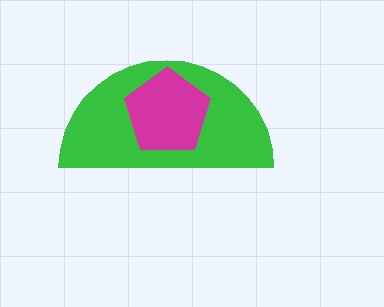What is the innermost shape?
The magenta pentagon.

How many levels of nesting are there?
2.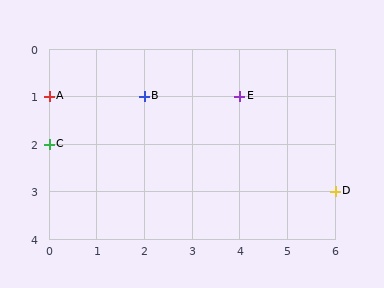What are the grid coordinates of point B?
Point B is at grid coordinates (2, 1).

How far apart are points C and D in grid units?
Points C and D are 6 columns and 1 row apart (about 6.1 grid units diagonally).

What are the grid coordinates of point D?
Point D is at grid coordinates (6, 3).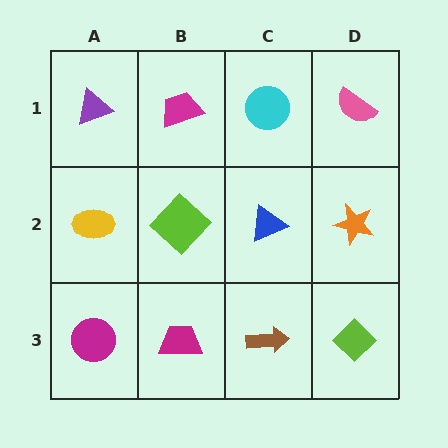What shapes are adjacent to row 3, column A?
A yellow ellipse (row 2, column A), a magenta trapezoid (row 3, column B).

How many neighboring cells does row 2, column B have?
4.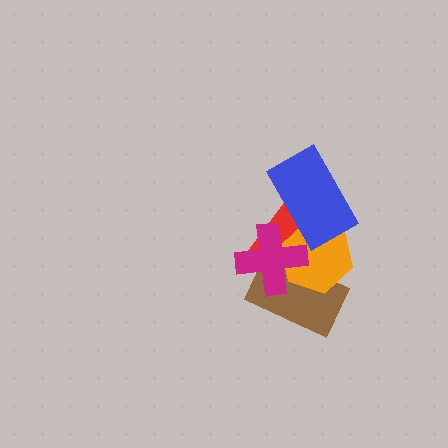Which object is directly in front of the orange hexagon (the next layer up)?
The magenta cross is directly in front of the orange hexagon.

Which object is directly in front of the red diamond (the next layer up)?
The brown rectangle is directly in front of the red diamond.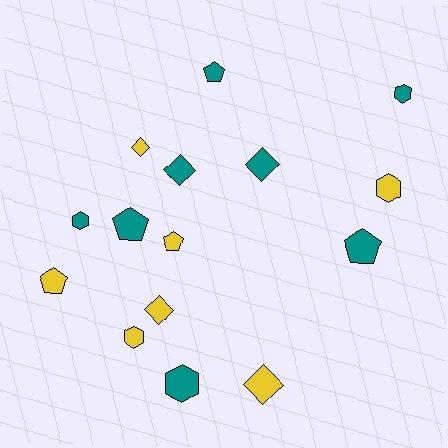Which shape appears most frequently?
Diamond, with 5 objects.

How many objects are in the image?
There are 15 objects.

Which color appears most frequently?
Teal, with 8 objects.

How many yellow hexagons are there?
There are 2 yellow hexagons.